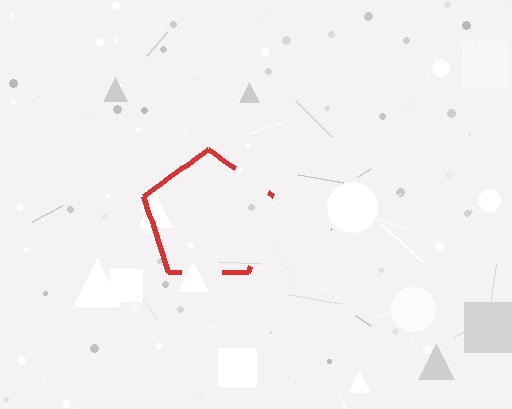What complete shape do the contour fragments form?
The contour fragments form a pentagon.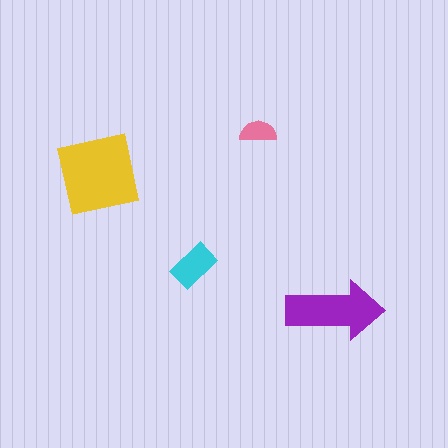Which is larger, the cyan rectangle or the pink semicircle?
The cyan rectangle.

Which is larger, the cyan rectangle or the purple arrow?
The purple arrow.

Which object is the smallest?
The pink semicircle.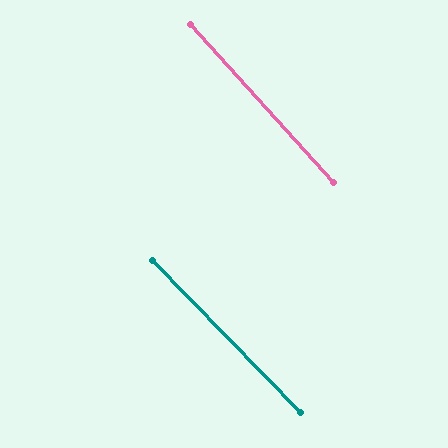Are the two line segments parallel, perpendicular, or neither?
Parallel — their directions differ by only 2.0°.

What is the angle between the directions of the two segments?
Approximately 2 degrees.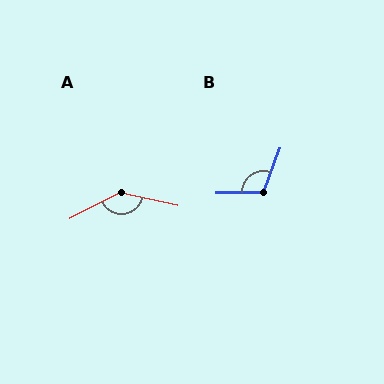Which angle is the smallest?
B, at approximately 111 degrees.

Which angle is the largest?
A, at approximately 141 degrees.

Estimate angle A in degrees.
Approximately 141 degrees.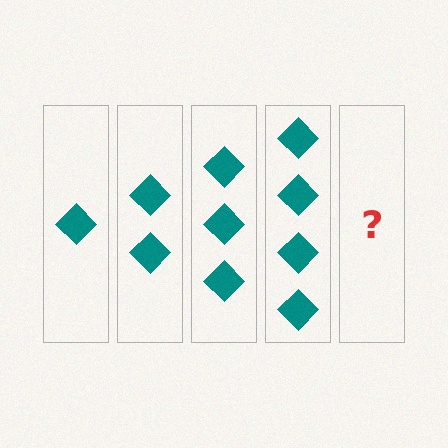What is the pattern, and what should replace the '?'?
The pattern is that each step adds one more diamond. The '?' should be 5 diamonds.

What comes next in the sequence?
The next element should be 5 diamonds.